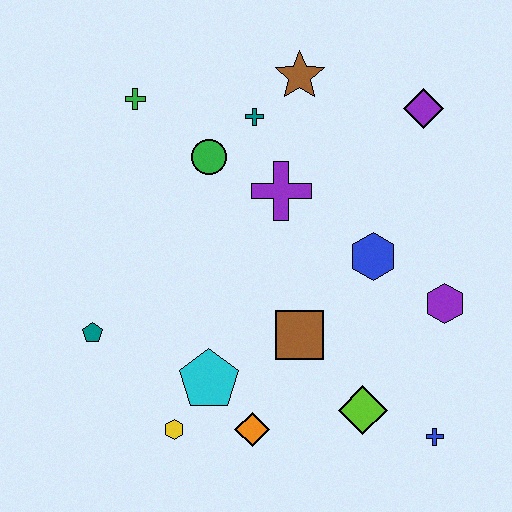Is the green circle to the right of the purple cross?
No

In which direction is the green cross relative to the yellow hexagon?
The green cross is above the yellow hexagon.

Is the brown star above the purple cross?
Yes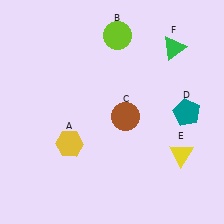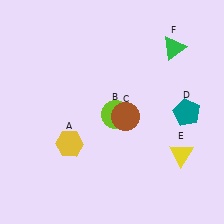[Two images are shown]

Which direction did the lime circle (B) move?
The lime circle (B) moved down.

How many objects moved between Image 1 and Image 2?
1 object moved between the two images.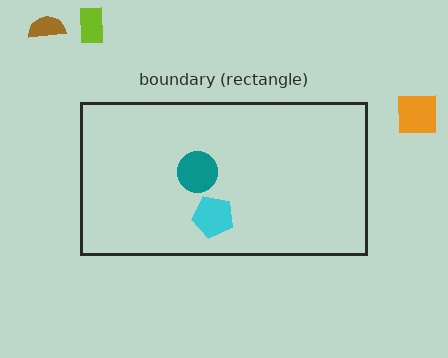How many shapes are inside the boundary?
2 inside, 3 outside.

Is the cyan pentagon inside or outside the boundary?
Inside.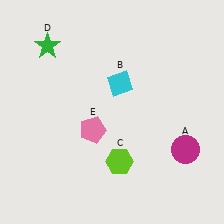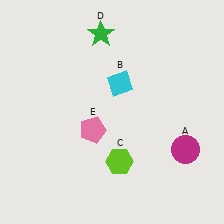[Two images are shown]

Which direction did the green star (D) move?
The green star (D) moved right.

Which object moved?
The green star (D) moved right.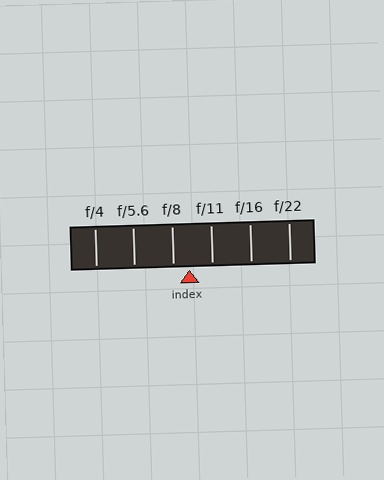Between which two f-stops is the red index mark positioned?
The index mark is between f/8 and f/11.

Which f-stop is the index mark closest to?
The index mark is closest to f/8.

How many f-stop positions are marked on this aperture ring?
There are 6 f-stop positions marked.